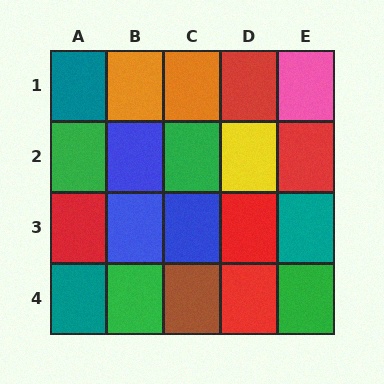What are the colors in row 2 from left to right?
Green, blue, green, yellow, red.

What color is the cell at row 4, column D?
Red.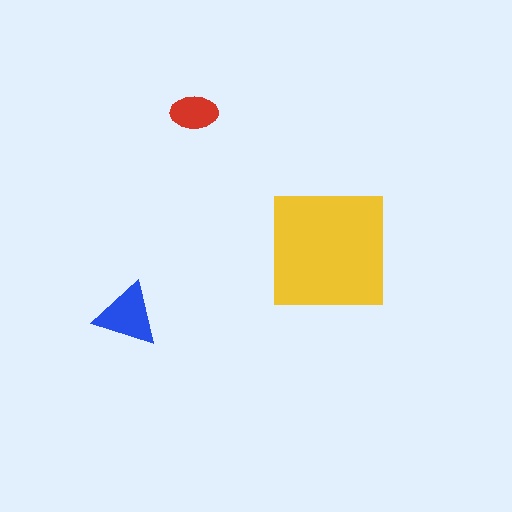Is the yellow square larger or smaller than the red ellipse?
Larger.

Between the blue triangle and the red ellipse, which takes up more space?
The blue triangle.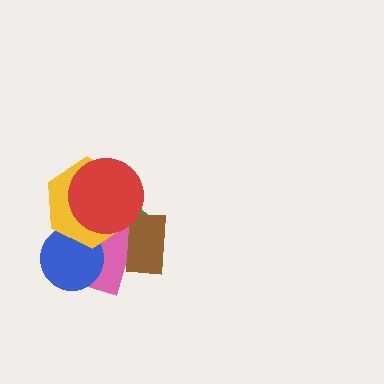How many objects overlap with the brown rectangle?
2 objects overlap with the brown rectangle.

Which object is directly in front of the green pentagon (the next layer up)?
The pink square is directly in front of the green pentagon.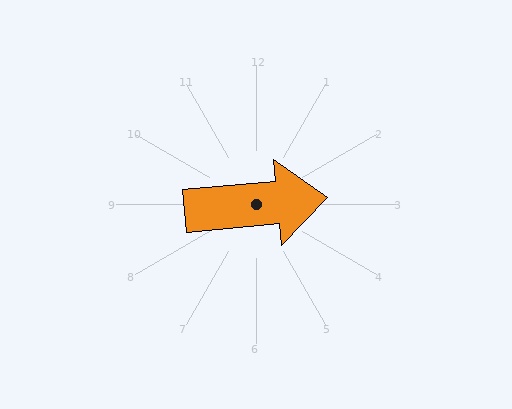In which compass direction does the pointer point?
East.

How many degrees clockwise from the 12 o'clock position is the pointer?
Approximately 85 degrees.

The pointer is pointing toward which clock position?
Roughly 3 o'clock.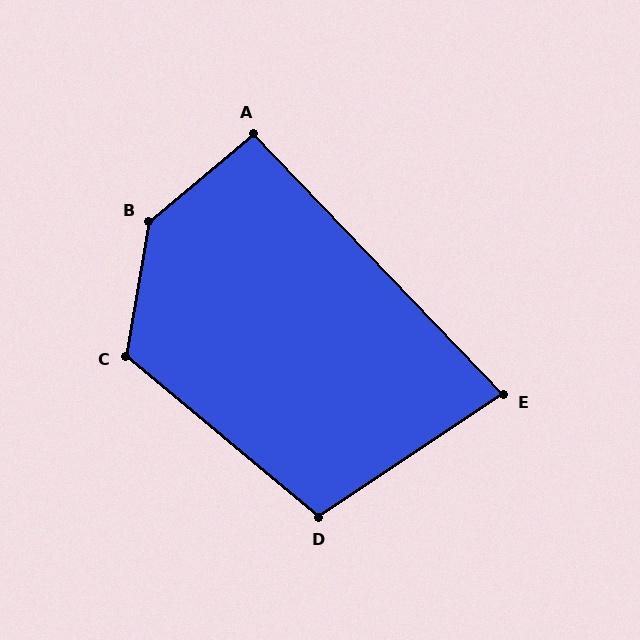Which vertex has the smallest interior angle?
E, at approximately 80 degrees.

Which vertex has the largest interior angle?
B, at approximately 140 degrees.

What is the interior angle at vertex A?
Approximately 94 degrees (approximately right).